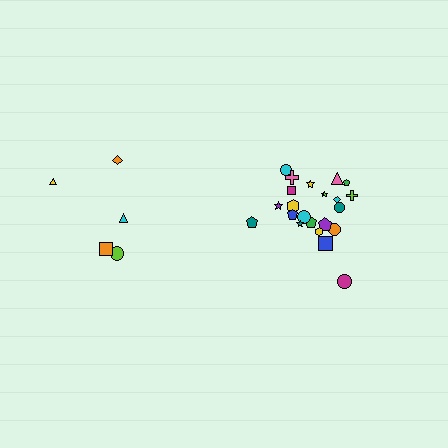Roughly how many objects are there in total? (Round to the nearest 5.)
Roughly 25 objects in total.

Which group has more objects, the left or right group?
The right group.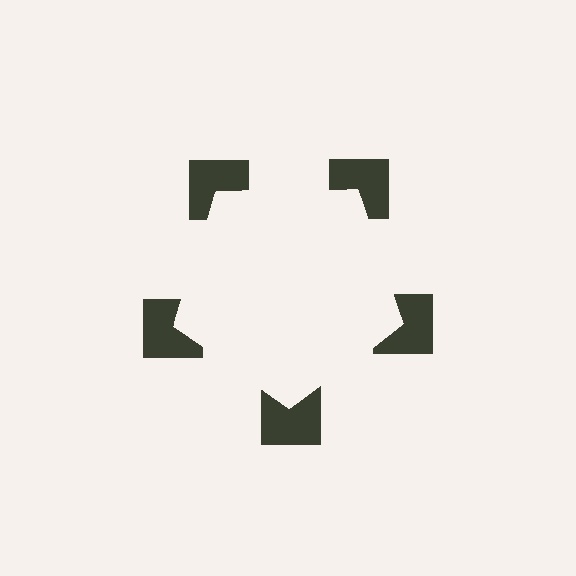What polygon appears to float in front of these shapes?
An illusory pentagon — its edges are inferred from the aligned wedge cuts in the notched squares, not physically drawn.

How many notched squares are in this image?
There are 5 — one at each vertex of the illusory pentagon.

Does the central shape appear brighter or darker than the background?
It typically appears slightly brighter than the background, even though no actual brightness change is drawn.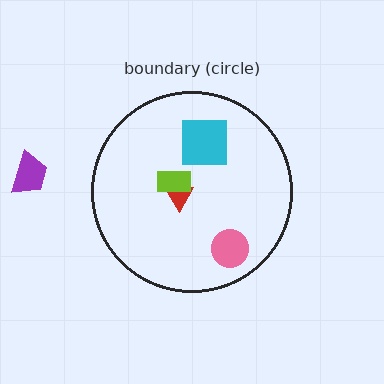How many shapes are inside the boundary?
4 inside, 1 outside.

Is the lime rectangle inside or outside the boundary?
Inside.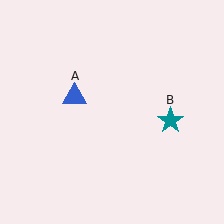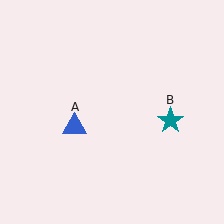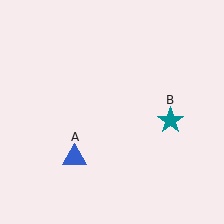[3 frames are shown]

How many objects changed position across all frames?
1 object changed position: blue triangle (object A).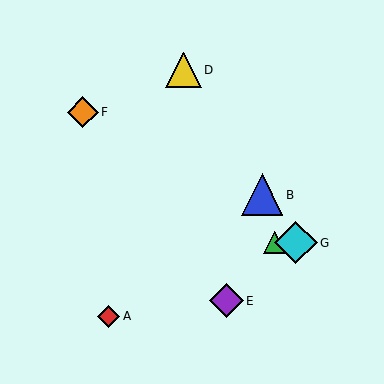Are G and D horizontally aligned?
No, G is at y≈243 and D is at y≈70.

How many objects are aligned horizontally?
2 objects (C, G) are aligned horizontally.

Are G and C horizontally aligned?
Yes, both are at y≈243.